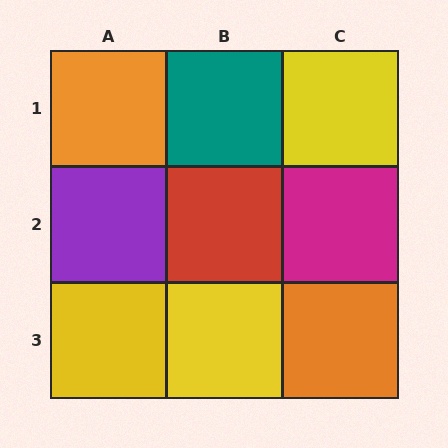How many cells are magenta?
1 cell is magenta.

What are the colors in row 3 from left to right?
Yellow, yellow, orange.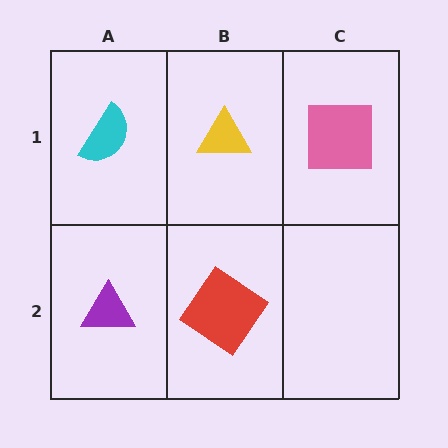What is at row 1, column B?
A yellow triangle.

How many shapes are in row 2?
2 shapes.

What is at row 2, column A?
A purple triangle.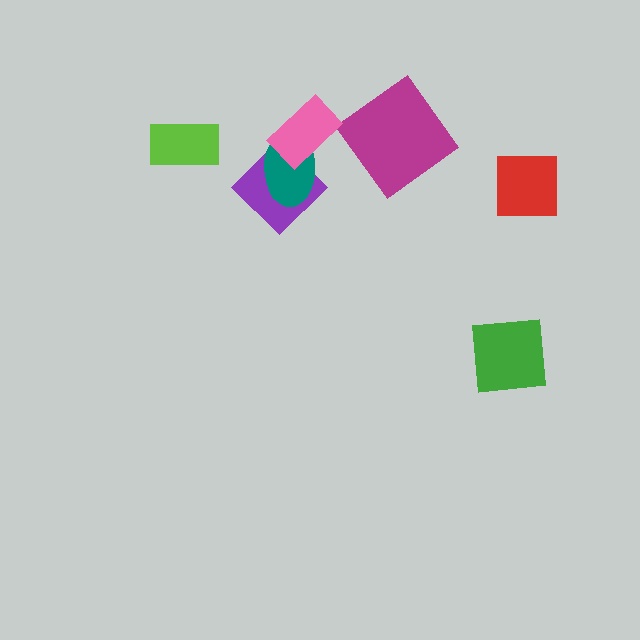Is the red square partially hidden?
No, no other shape covers it.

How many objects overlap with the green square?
0 objects overlap with the green square.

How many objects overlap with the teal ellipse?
2 objects overlap with the teal ellipse.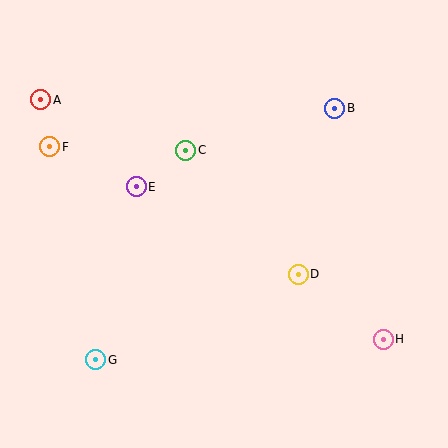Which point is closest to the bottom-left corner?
Point G is closest to the bottom-left corner.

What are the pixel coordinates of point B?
Point B is at (335, 108).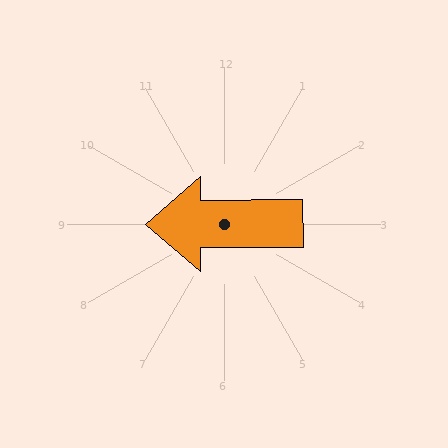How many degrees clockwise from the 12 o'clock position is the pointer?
Approximately 270 degrees.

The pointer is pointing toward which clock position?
Roughly 9 o'clock.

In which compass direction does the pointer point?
West.